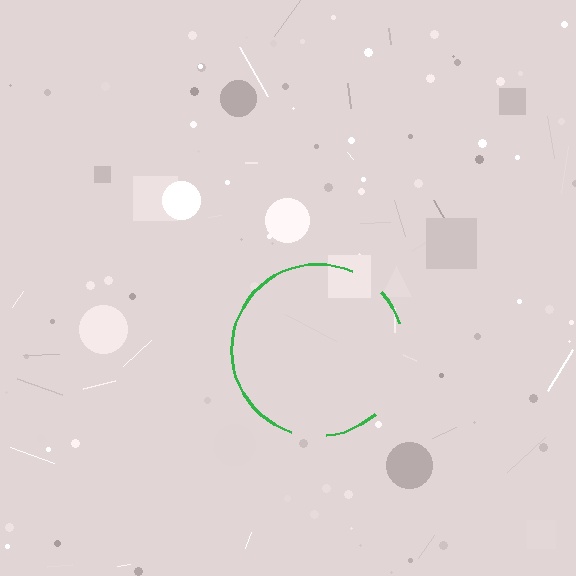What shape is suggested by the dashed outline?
The dashed outline suggests a circle.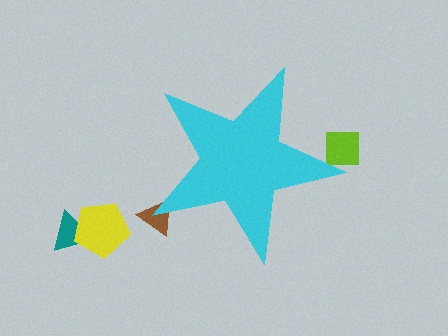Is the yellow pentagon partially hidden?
No, the yellow pentagon is fully visible.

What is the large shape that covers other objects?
A cyan star.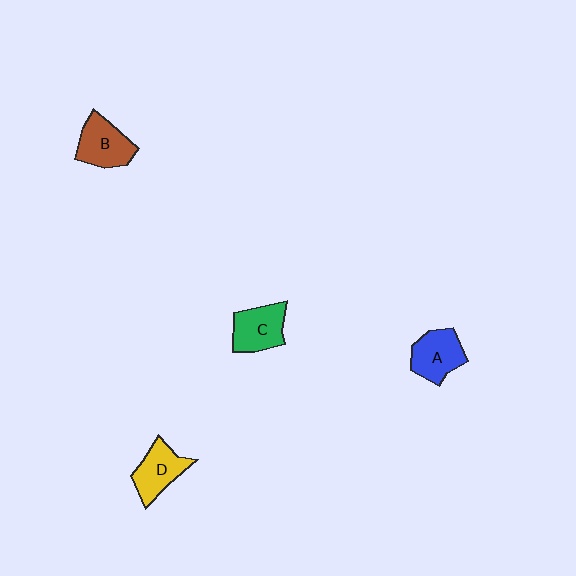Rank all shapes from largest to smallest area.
From largest to smallest: B (brown), A (blue), C (green), D (yellow).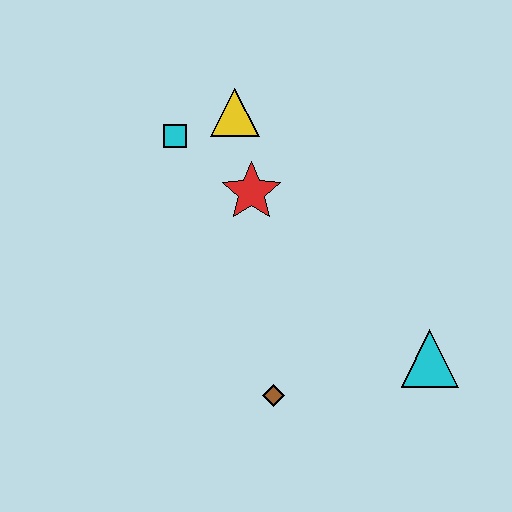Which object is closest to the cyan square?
The yellow triangle is closest to the cyan square.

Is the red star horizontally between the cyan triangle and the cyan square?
Yes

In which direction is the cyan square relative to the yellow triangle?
The cyan square is to the left of the yellow triangle.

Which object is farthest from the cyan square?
The cyan triangle is farthest from the cyan square.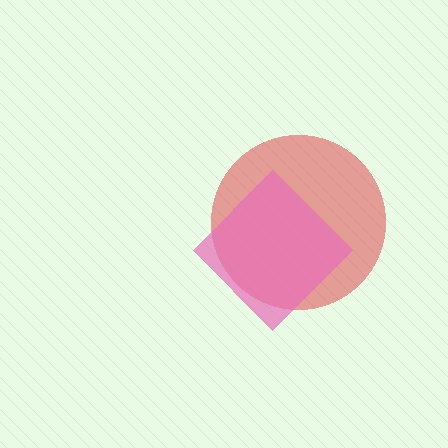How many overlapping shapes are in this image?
There are 2 overlapping shapes in the image.